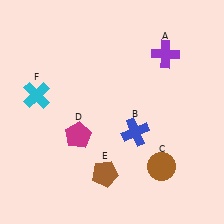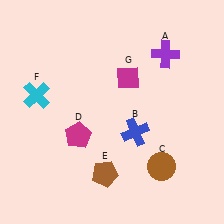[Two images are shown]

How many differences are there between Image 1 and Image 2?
There is 1 difference between the two images.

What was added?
A magenta diamond (G) was added in Image 2.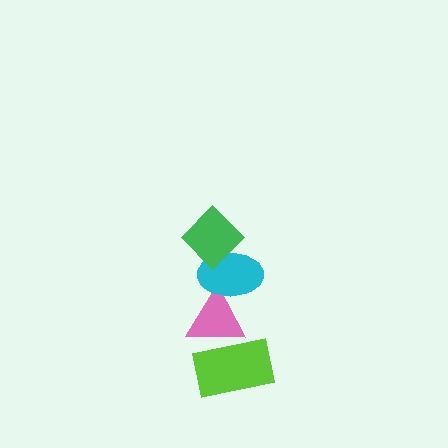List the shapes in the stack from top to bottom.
From top to bottom: the green diamond, the cyan ellipse, the pink triangle, the lime rectangle.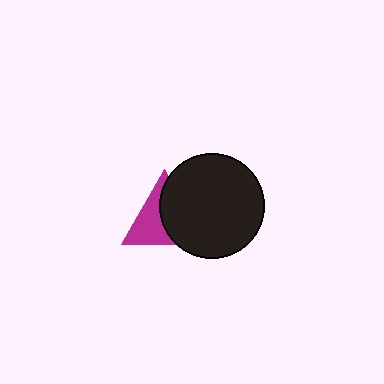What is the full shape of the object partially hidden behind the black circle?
The partially hidden object is a magenta triangle.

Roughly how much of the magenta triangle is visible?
About half of it is visible (roughly 48%).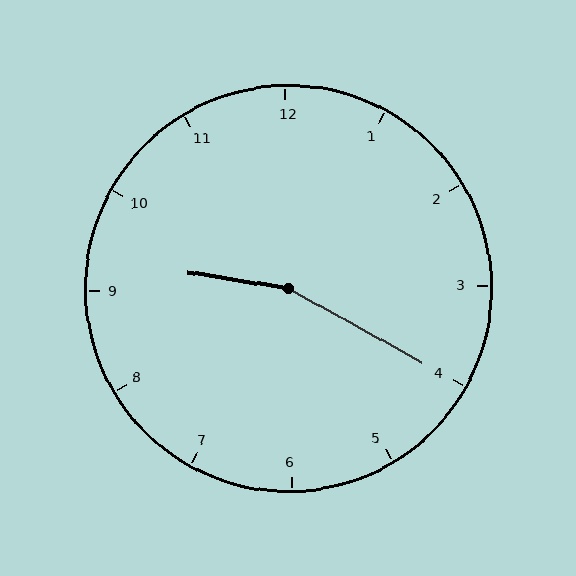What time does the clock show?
9:20.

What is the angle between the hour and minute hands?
Approximately 160 degrees.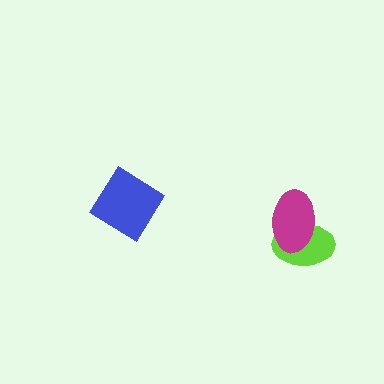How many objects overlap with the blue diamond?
0 objects overlap with the blue diamond.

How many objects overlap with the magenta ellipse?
1 object overlaps with the magenta ellipse.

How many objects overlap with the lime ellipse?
1 object overlaps with the lime ellipse.